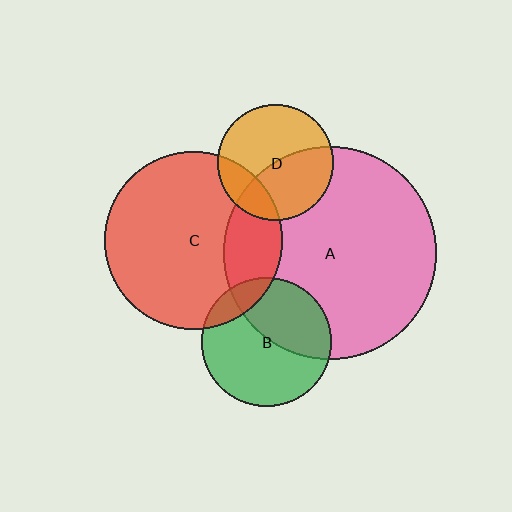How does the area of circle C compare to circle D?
Approximately 2.3 times.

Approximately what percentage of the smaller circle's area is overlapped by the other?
Approximately 20%.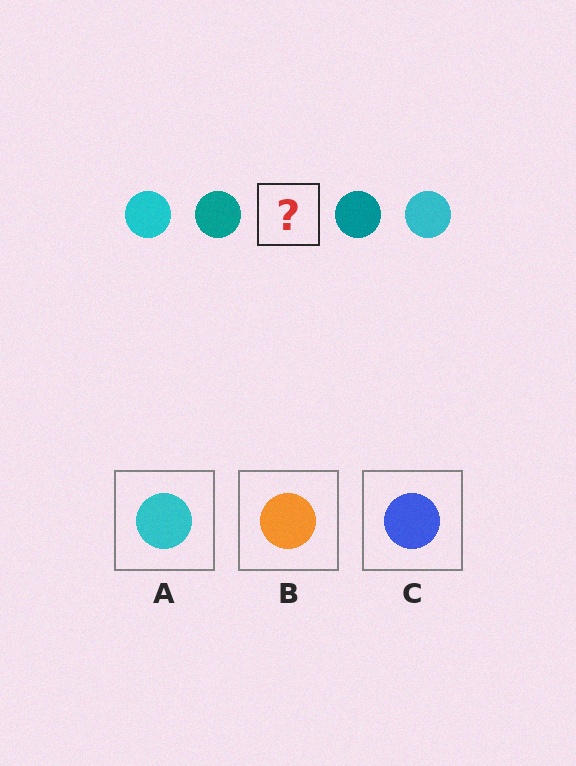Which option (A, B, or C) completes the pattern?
A.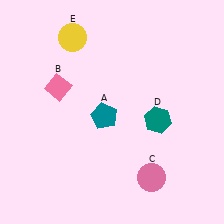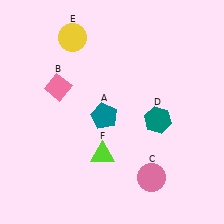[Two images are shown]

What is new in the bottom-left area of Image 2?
A lime triangle (F) was added in the bottom-left area of Image 2.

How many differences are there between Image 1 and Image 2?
There is 1 difference between the two images.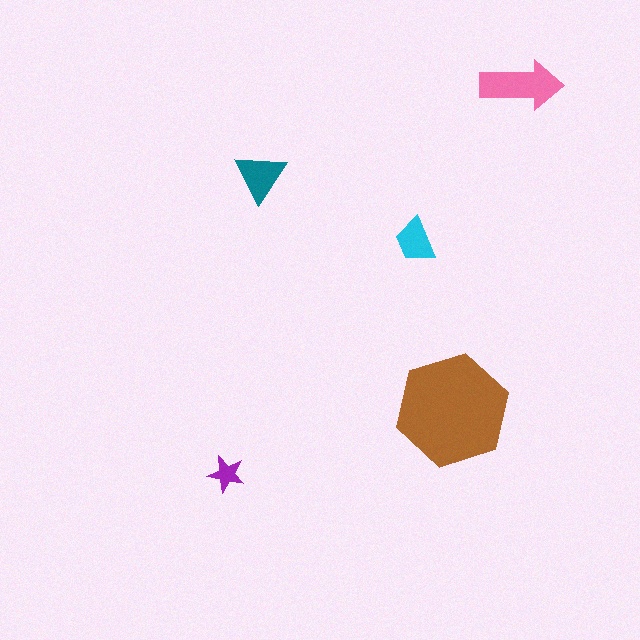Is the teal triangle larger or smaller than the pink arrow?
Smaller.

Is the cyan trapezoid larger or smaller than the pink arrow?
Smaller.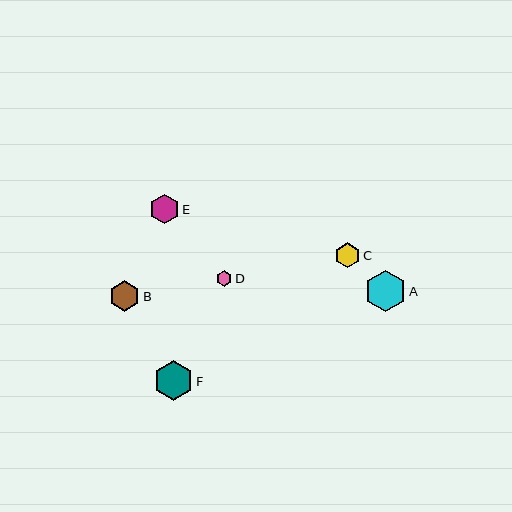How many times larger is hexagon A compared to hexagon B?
Hexagon A is approximately 1.4 times the size of hexagon B.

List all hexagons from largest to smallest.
From largest to smallest: A, F, B, E, C, D.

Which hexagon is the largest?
Hexagon A is the largest with a size of approximately 41 pixels.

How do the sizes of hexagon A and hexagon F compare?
Hexagon A and hexagon F are approximately the same size.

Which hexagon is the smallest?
Hexagon D is the smallest with a size of approximately 16 pixels.